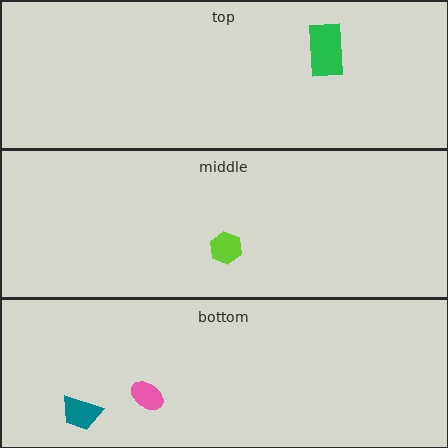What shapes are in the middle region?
The lime hexagon.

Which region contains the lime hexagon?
The middle region.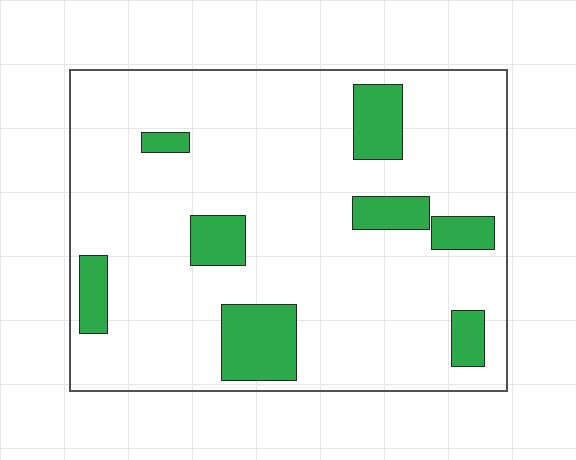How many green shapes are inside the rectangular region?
8.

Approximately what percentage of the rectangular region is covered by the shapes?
Approximately 15%.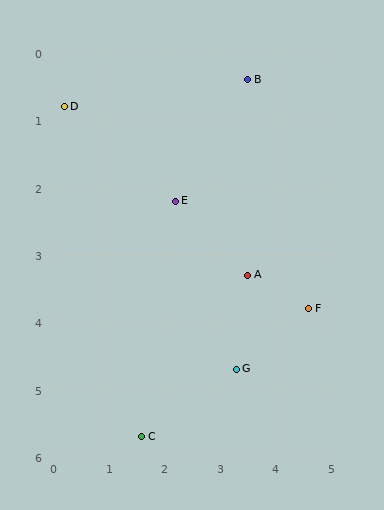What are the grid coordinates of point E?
Point E is at approximately (2.2, 2.2).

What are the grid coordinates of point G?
Point G is at approximately (3.3, 4.7).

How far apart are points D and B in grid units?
Points D and B are about 3.3 grid units apart.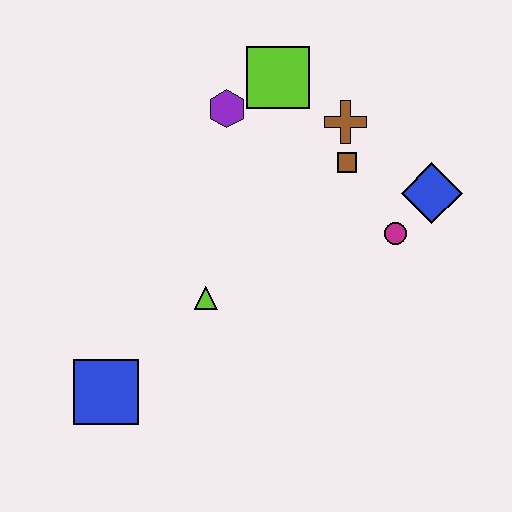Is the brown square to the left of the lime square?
No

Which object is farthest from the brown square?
The blue square is farthest from the brown square.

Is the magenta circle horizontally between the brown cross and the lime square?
No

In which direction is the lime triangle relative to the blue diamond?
The lime triangle is to the left of the blue diamond.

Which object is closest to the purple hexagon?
The lime square is closest to the purple hexagon.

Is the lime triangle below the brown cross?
Yes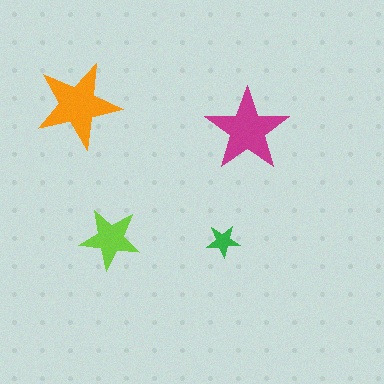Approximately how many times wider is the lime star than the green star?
About 2 times wider.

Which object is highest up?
The orange star is topmost.